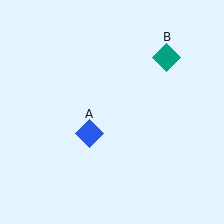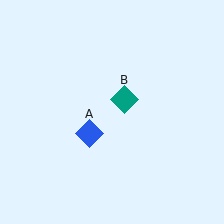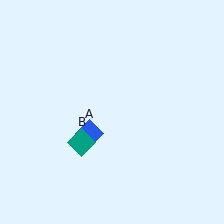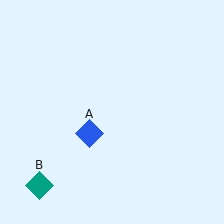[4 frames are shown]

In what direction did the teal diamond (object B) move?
The teal diamond (object B) moved down and to the left.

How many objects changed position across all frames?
1 object changed position: teal diamond (object B).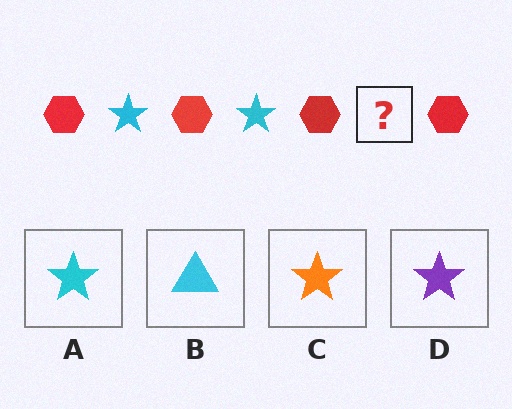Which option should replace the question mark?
Option A.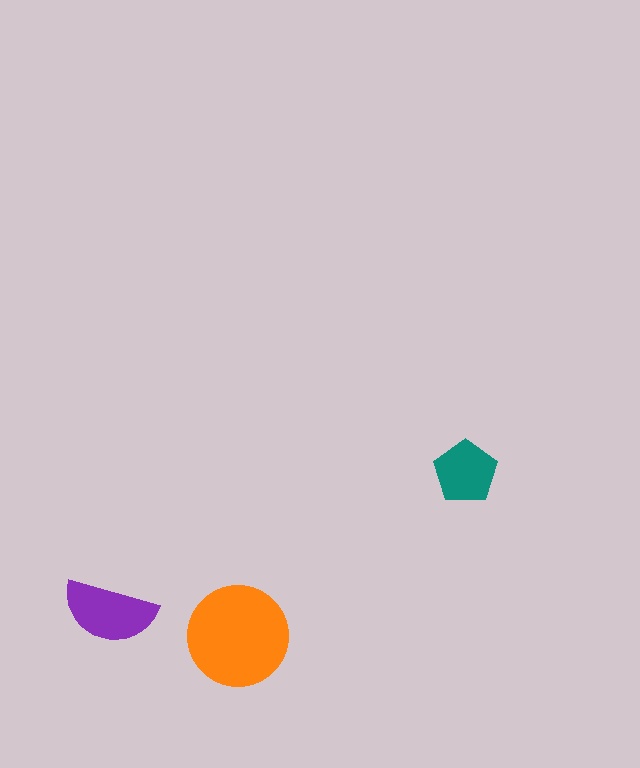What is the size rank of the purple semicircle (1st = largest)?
2nd.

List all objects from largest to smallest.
The orange circle, the purple semicircle, the teal pentagon.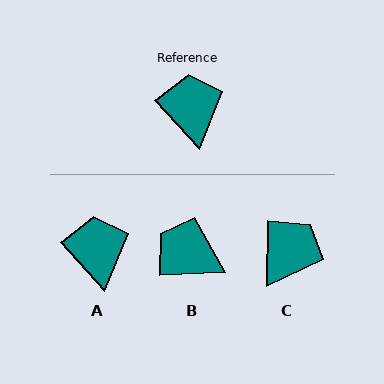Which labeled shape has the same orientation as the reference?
A.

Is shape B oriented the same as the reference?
No, it is off by about 51 degrees.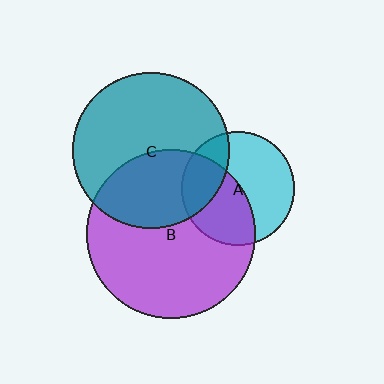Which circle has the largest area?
Circle B (purple).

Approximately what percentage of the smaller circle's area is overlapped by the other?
Approximately 40%.